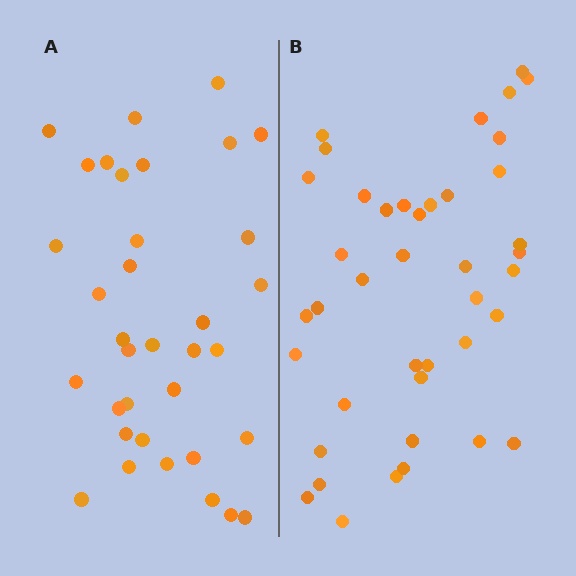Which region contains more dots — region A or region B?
Region B (the right region) has more dots.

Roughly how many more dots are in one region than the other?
Region B has about 6 more dots than region A.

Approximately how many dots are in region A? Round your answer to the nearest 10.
About 40 dots. (The exact count is 35, which rounds to 40.)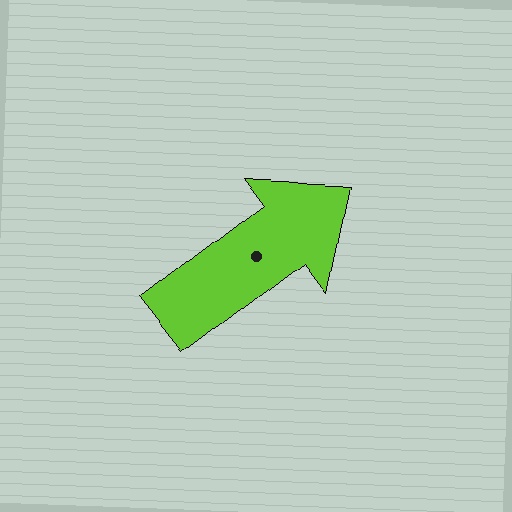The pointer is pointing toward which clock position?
Roughly 2 o'clock.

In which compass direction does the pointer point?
Northeast.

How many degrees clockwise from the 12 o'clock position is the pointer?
Approximately 53 degrees.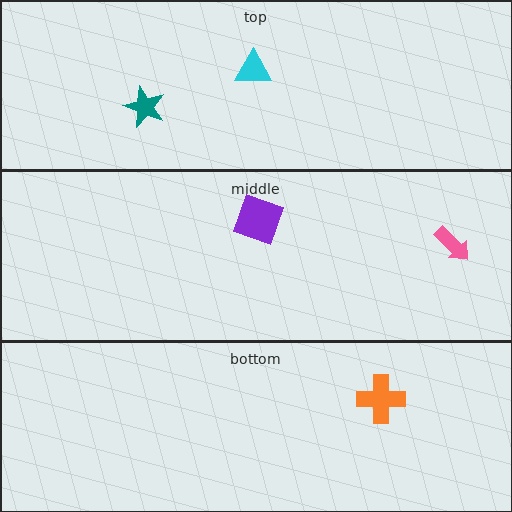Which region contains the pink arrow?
The middle region.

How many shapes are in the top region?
2.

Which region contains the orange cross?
The bottom region.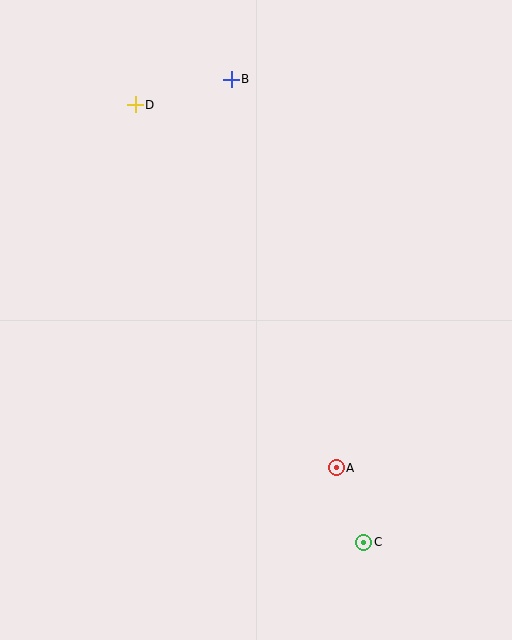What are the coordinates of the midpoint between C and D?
The midpoint between C and D is at (249, 323).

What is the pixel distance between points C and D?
The distance between C and D is 493 pixels.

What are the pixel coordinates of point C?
Point C is at (364, 542).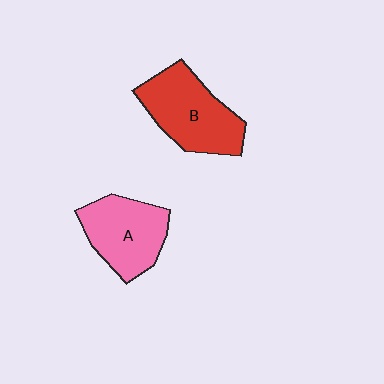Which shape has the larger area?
Shape B (red).